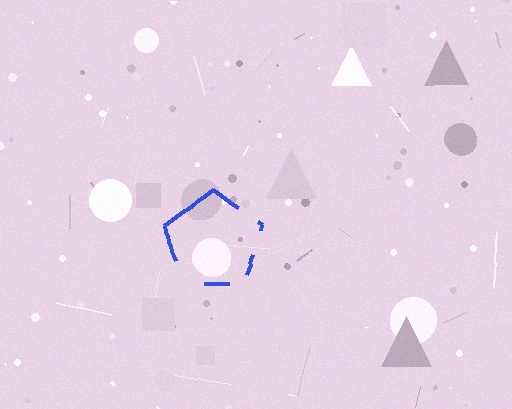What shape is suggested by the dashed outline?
The dashed outline suggests a pentagon.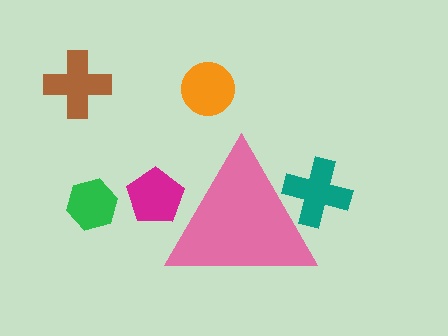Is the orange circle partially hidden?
No, the orange circle is fully visible.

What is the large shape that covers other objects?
A pink triangle.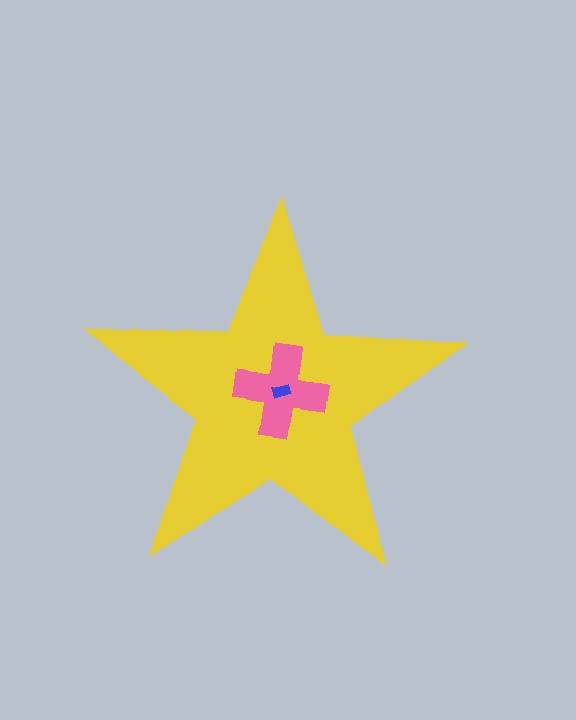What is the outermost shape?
The yellow star.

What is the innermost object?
The blue rectangle.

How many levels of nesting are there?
3.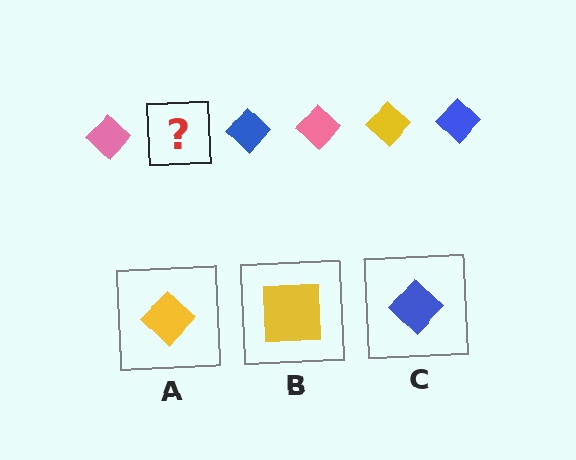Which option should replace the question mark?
Option A.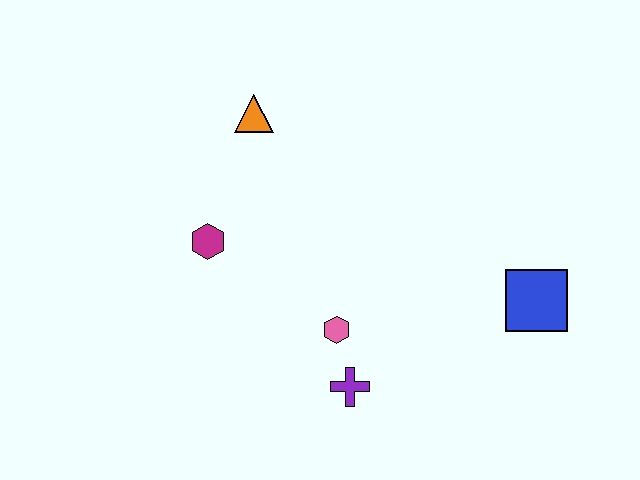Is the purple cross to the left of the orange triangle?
No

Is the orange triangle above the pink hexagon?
Yes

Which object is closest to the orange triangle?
The magenta hexagon is closest to the orange triangle.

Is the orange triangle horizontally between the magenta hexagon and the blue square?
Yes